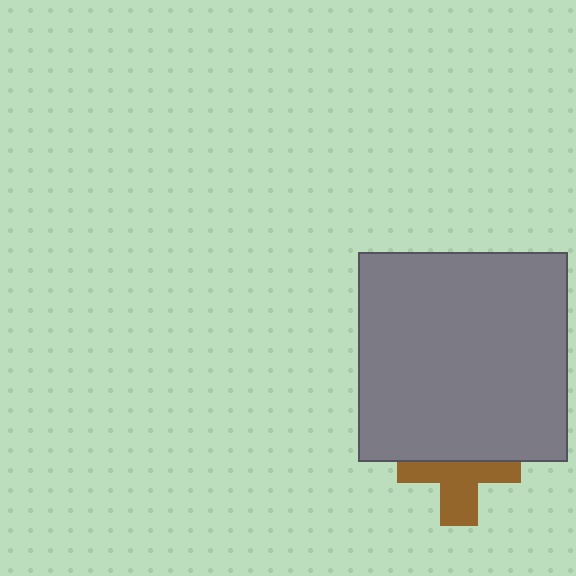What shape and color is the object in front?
The object in front is a gray square.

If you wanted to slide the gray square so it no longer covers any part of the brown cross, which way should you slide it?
Slide it up — that is the most direct way to separate the two shapes.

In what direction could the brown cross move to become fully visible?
The brown cross could move down. That would shift it out from behind the gray square entirely.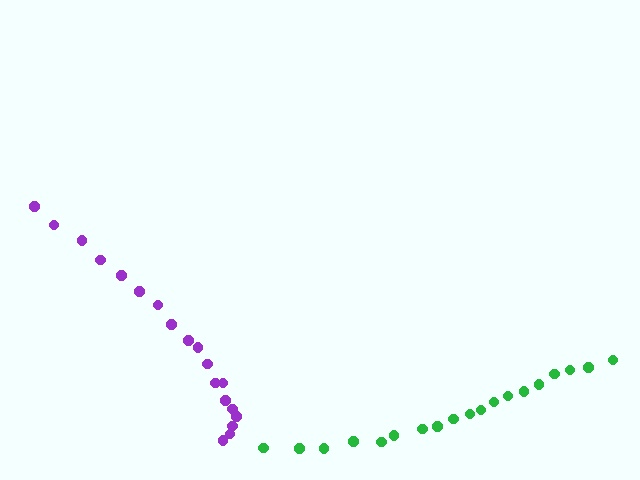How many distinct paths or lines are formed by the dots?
There are 2 distinct paths.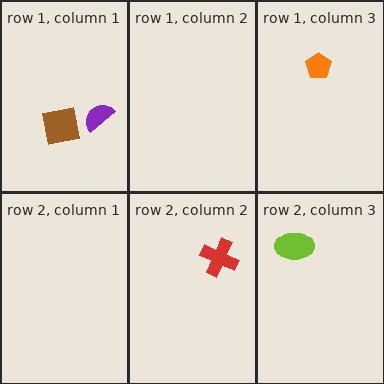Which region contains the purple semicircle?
The row 1, column 1 region.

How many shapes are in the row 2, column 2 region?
1.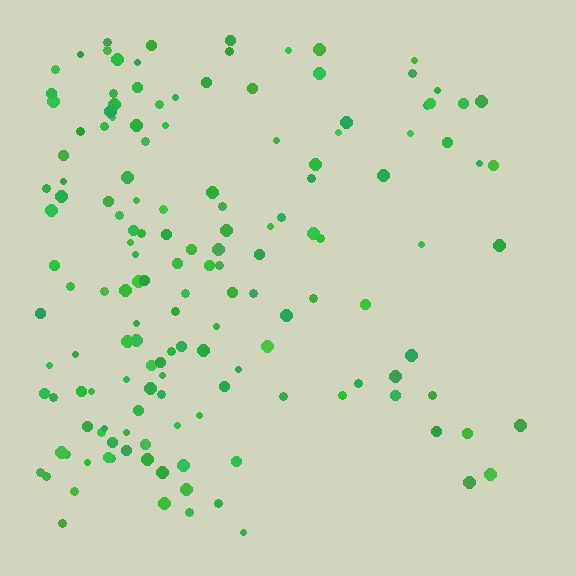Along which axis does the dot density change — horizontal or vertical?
Horizontal.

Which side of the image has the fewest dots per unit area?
The right.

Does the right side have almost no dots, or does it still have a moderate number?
Still a moderate number, just noticeably fewer than the left.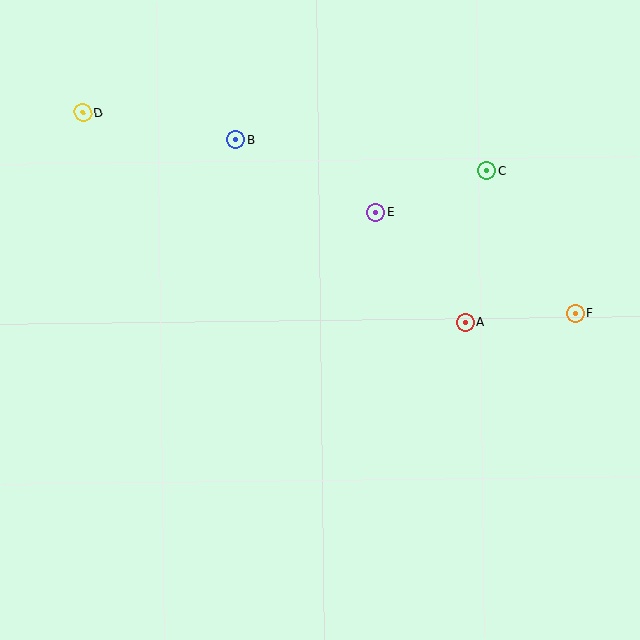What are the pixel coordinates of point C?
Point C is at (487, 171).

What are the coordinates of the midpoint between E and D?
The midpoint between E and D is at (229, 163).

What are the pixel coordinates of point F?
Point F is at (575, 313).